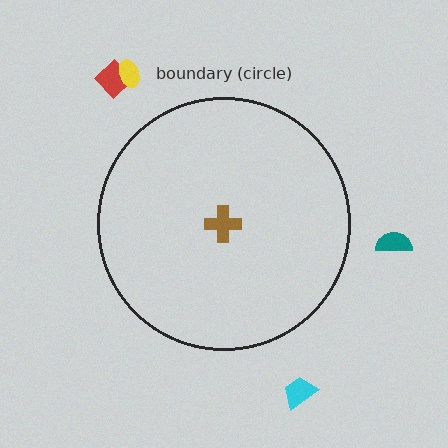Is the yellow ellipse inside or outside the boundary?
Outside.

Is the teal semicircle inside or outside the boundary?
Outside.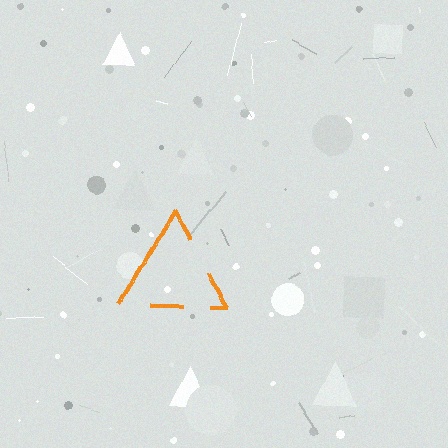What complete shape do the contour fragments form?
The contour fragments form a triangle.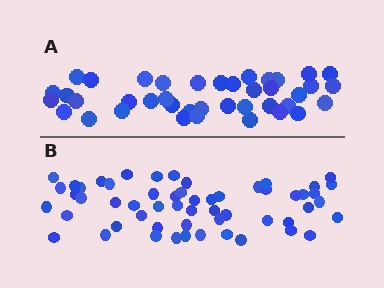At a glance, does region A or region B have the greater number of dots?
Region B (the bottom region) has more dots.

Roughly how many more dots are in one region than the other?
Region B has approximately 15 more dots than region A.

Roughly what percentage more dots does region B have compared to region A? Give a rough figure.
About 40% more.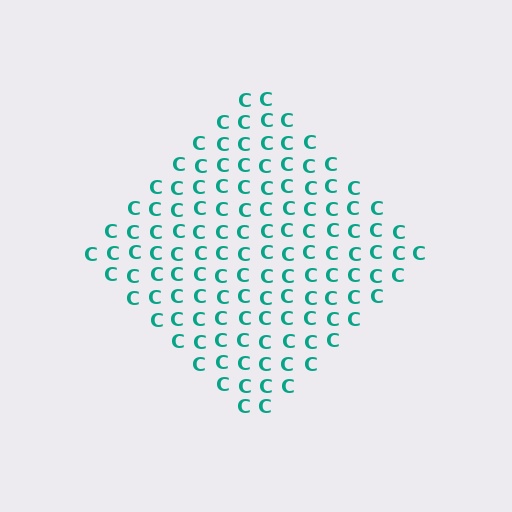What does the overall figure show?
The overall figure shows a diamond.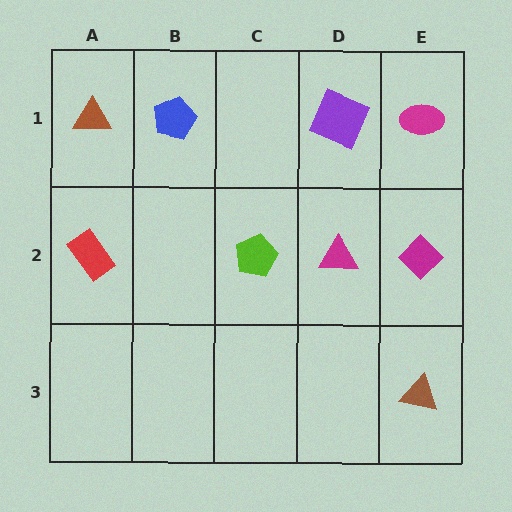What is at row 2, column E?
A magenta diamond.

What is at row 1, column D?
A purple square.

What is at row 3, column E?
A brown triangle.